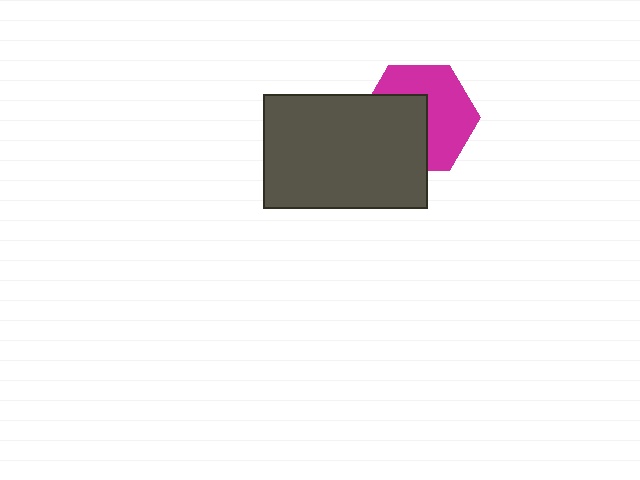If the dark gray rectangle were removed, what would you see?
You would see the complete magenta hexagon.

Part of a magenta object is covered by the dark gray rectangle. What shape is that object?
It is a hexagon.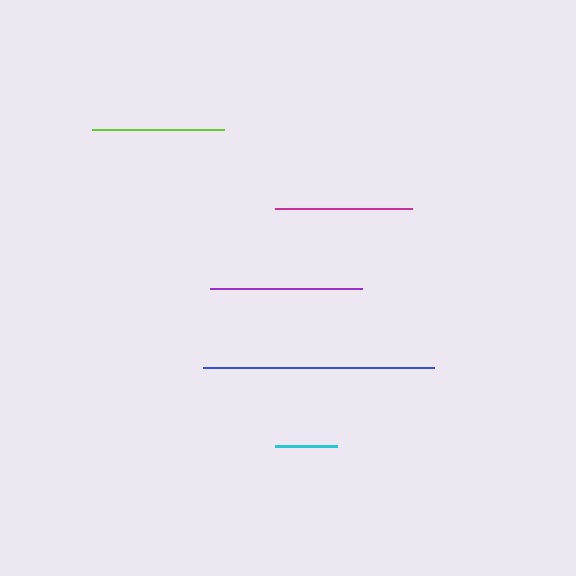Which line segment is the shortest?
The cyan line is the shortest at approximately 63 pixels.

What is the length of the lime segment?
The lime segment is approximately 132 pixels long.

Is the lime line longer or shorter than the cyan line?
The lime line is longer than the cyan line.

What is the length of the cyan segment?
The cyan segment is approximately 63 pixels long.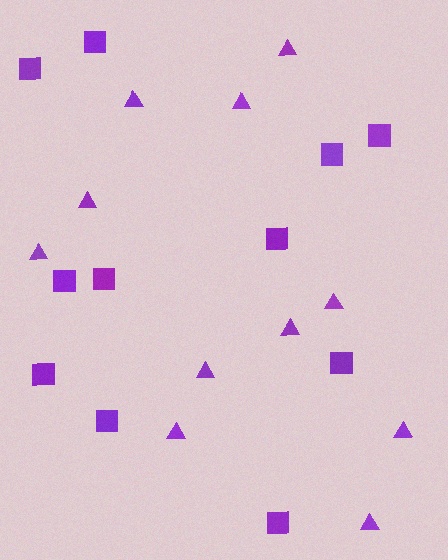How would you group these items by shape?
There are 2 groups: one group of squares (11) and one group of triangles (11).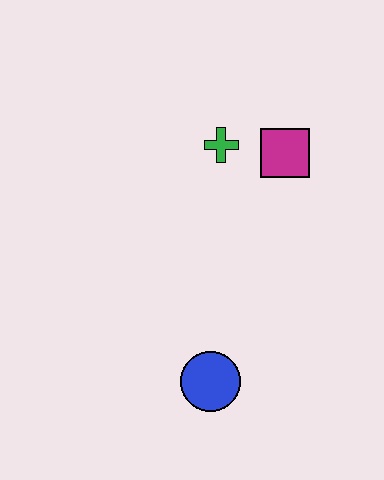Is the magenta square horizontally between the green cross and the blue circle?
No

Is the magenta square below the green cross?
Yes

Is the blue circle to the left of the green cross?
Yes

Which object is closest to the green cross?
The magenta square is closest to the green cross.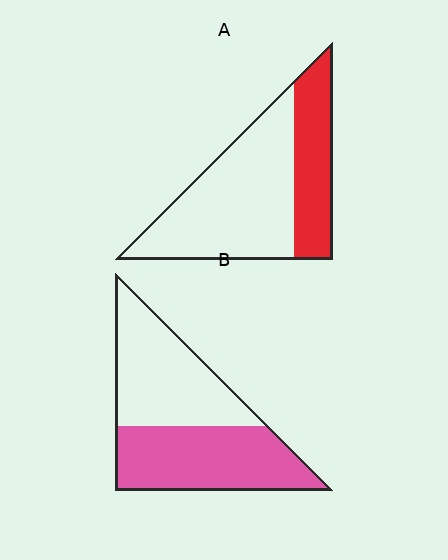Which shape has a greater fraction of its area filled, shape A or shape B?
Shape B.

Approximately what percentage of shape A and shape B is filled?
A is approximately 35% and B is approximately 50%.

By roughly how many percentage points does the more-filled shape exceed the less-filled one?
By roughly 20 percentage points (B over A).